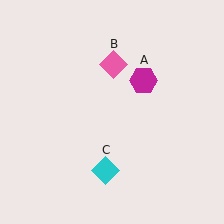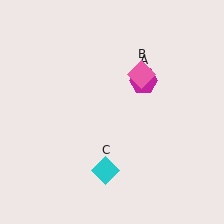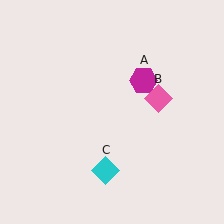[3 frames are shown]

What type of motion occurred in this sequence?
The pink diamond (object B) rotated clockwise around the center of the scene.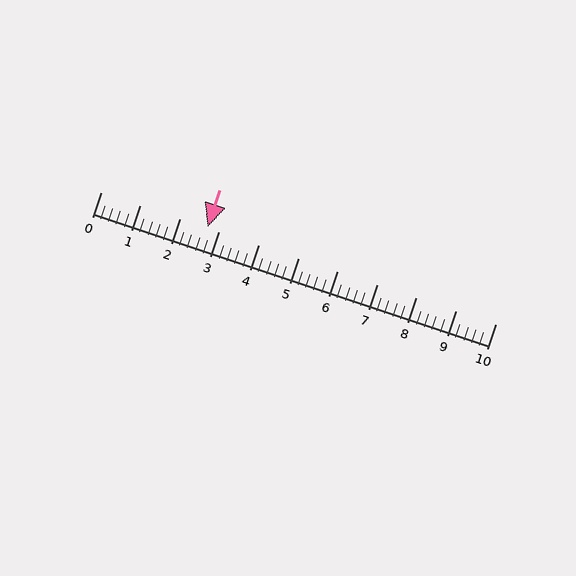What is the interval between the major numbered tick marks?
The major tick marks are spaced 1 units apart.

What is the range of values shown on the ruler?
The ruler shows values from 0 to 10.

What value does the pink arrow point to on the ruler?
The pink arrow points to approximately 2.7.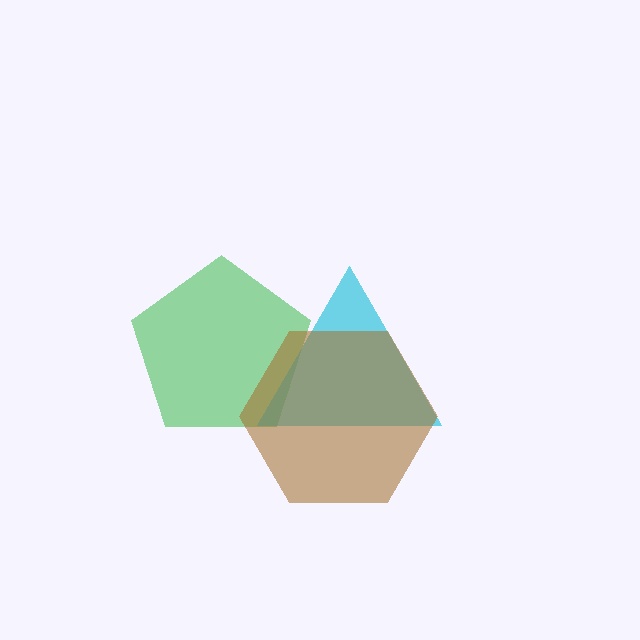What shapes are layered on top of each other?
The layered shapes are: a green pentagon, a cyan triangle, a brown hexagon.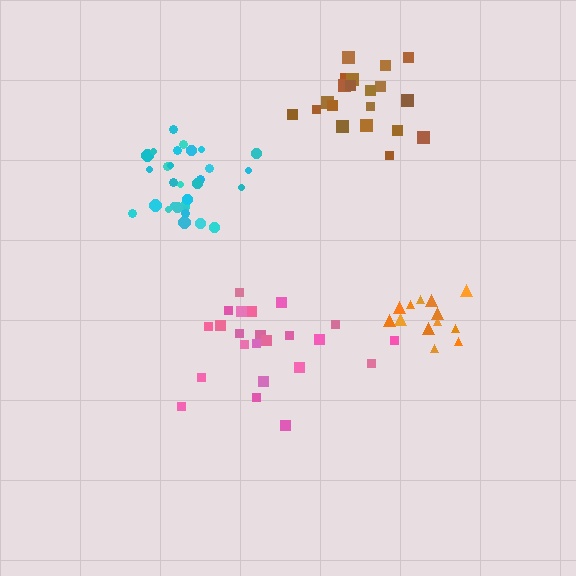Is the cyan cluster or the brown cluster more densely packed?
Cyan.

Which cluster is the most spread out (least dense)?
Pink.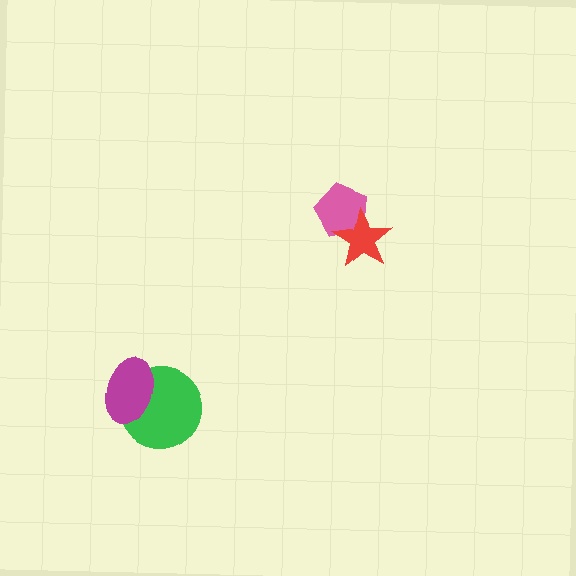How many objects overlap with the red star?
1 object overlaps with the red star.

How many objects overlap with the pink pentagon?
1 object overlaps with the pink pentagon.